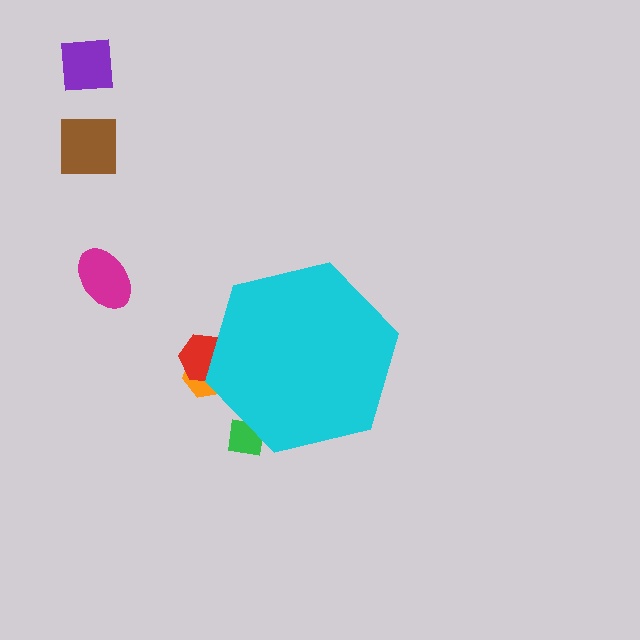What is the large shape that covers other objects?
A cyan hexagon.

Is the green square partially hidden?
Yes, the green square is partially hidden behind the cyan hexagon.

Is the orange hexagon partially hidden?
Yes, the orange hexagon is partially hidden behind the cyan hexagon.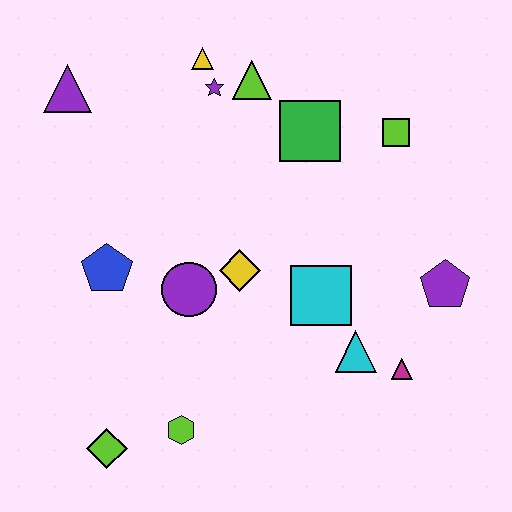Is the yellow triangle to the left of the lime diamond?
No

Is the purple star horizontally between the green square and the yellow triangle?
Yes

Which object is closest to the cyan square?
The cyan triangle is closest to the cyan square.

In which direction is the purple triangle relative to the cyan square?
The purple triangle is to the left of the cyan square.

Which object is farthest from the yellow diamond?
The purple triangle is farthest from the yellow diamond.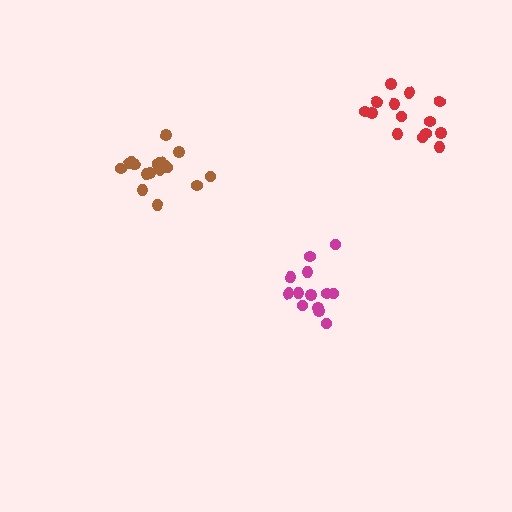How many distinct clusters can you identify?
There are 3 distinct clusters.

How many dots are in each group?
Group 1: 13 dots, Group 2: 19 dots, Group 3: 14 dots (46 total).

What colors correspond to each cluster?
The clusters are colored: magenta, brown, red.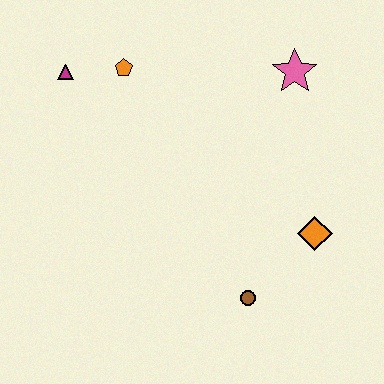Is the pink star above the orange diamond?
Yes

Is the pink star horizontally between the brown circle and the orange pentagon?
No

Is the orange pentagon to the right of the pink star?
No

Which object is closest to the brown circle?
The orange diamond is closest to the brown circle.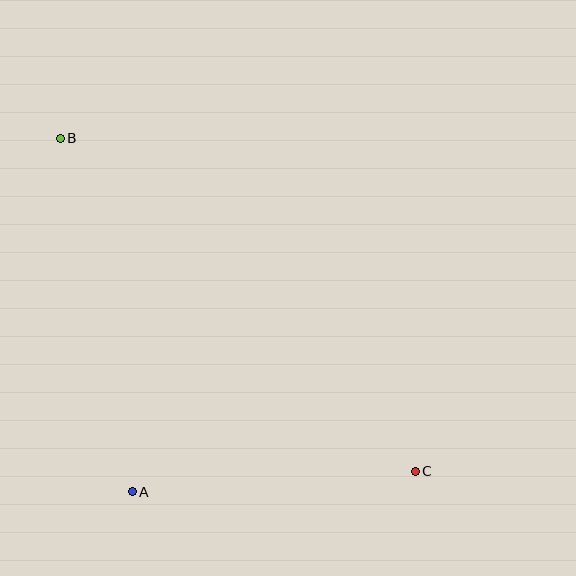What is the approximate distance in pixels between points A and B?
The distance between A and B is approximately 361 pixels.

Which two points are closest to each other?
Points A and C are closest to each other.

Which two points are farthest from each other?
Points B and C are farthest from each other.